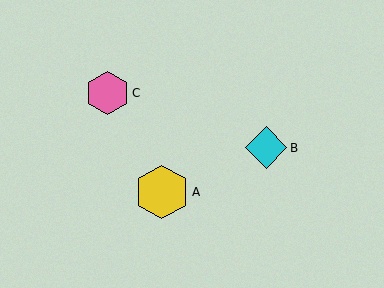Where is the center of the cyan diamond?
The center of the cyan diamond is at (266, 148).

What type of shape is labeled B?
Shape B is a cyan diamond.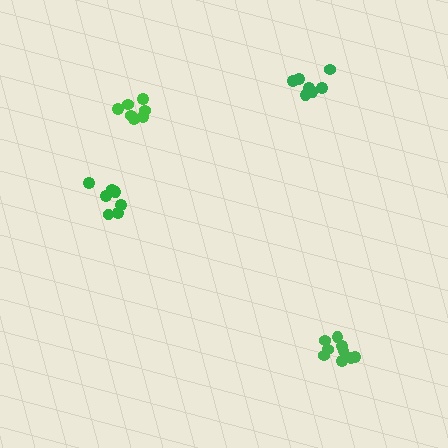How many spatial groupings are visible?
There are 4 spatial groupings.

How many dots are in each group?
Group 1: 7 dots, Group 2: 9 dots, Group 3: 7 dots, Group 4: 7 dots (30 total).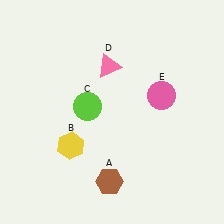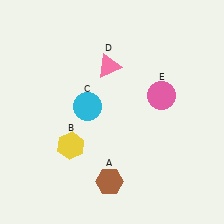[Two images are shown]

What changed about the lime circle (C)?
In Image 1, C is lime. In Image 2, it changed to cyan.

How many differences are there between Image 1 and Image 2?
There is 1 difference between the two images.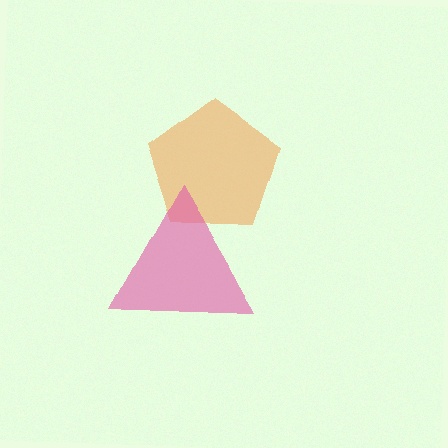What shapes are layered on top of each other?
The layered shapes are: an orange pentagon, a pink triangle.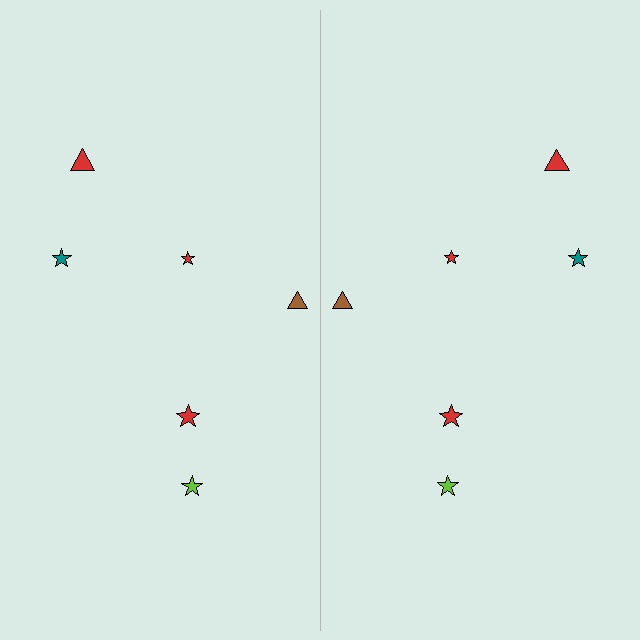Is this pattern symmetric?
Yes, this pattern has bilateral (reflection) symmetry.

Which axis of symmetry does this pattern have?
The pattern has a vertical axis of symmetry running through the center of the image.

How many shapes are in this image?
There are 12 shapes in this image.